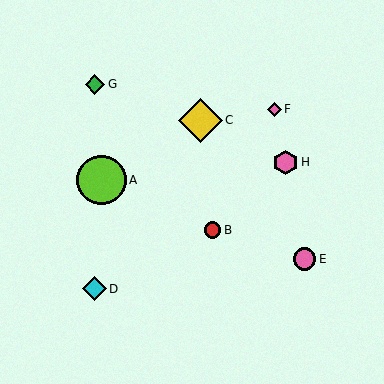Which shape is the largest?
The lime circle (labeled A) is the largest.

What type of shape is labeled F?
Shape F is a pink diamond.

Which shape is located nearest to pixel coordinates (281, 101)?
The pink diamond (labeled F) at (274, 109) is nearest to that location.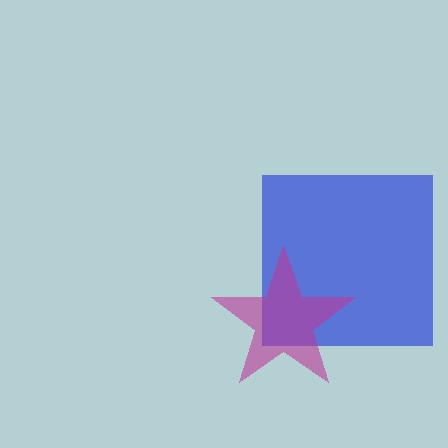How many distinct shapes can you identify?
There are 2 distinct shapes: a blue square, a magenta star.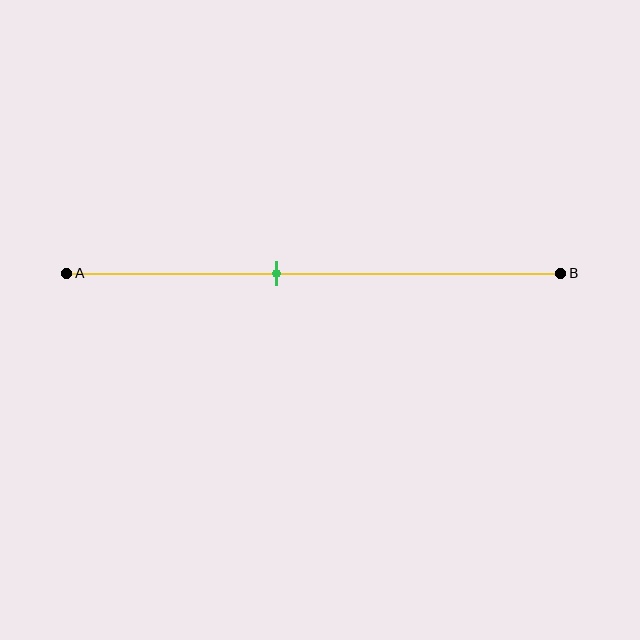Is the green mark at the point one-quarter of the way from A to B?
No, the mark is at about 45% from A, not at the 25% one-quarter point.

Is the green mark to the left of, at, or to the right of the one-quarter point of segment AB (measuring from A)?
The green mark is to the right of the one-quarter point of segment AB.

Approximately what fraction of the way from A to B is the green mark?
The green mark is approximately 45% of the way from A to B.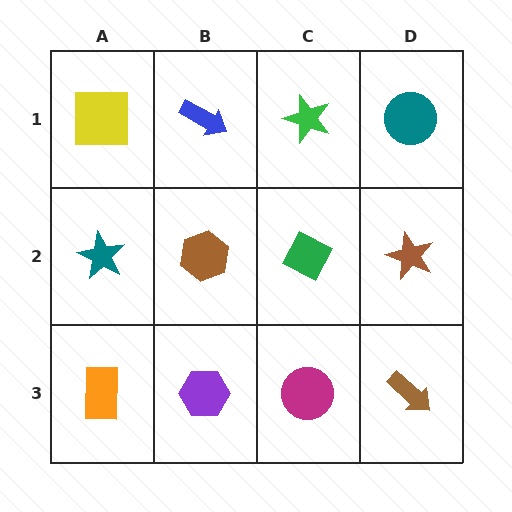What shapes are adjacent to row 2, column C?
A green star (row 1, column C), a magenta circle (row 3, column C), a brown hexagon (row 2, column B), a brown star (row 2, column D).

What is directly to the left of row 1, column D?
A green star.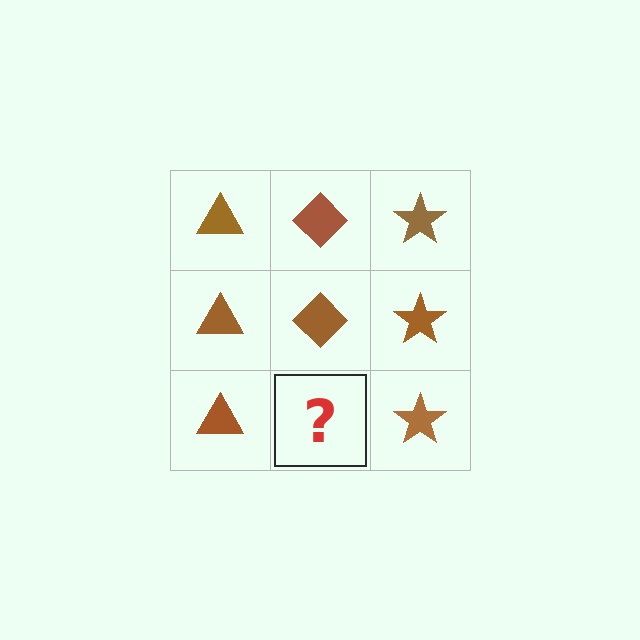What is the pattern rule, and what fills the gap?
The rule is that each column has a consistent shape. The gap should be filled with a brown diamond.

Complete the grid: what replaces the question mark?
The question mark should be replaced with a brown diamond.